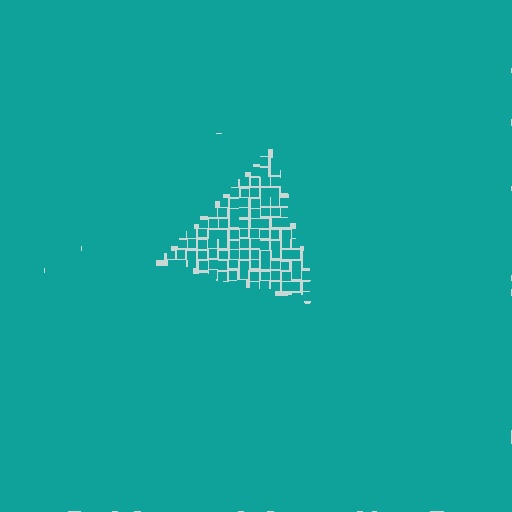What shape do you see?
I see a triangle.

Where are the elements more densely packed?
The elements are more densely packed outside the triangle boundary.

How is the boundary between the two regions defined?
The boundary is defined by a change in element density (approximately 2.0x ratio). All elements are the same color, size, and shape.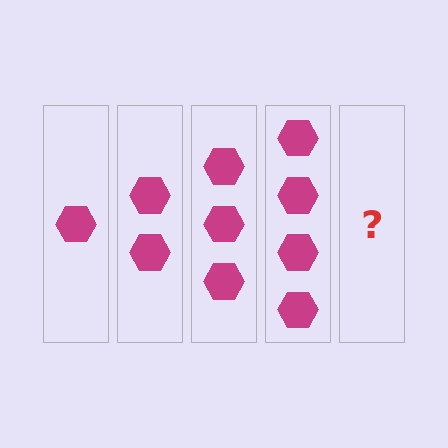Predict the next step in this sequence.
The next step is 5 hexagons.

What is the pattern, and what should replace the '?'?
The pattern is that each step adds one more hexagon. The '?' should be 5 hexagons.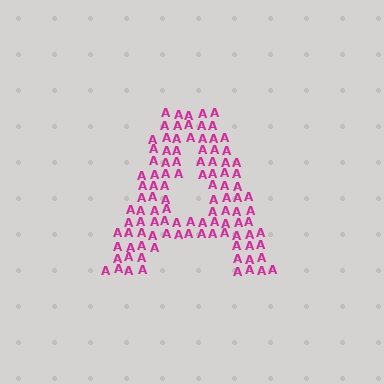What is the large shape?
The large shape is the letter A.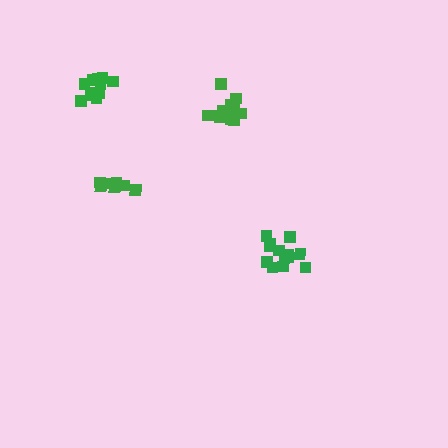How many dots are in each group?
Group 1: 13 dots, Group 2: 11 dots, Group 3: 12 dots, Group 4: 7 dots (43 total).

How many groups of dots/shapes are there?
There are 4 groups.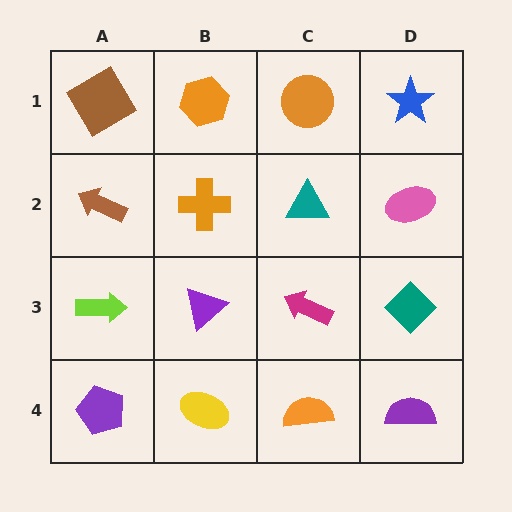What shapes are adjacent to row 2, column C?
An orange circle (row 1, column C), a magenta arrow (row 3, column C), an orange cross (row 2, column B), a pink ellipse (row 2, column D).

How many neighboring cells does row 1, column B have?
3.